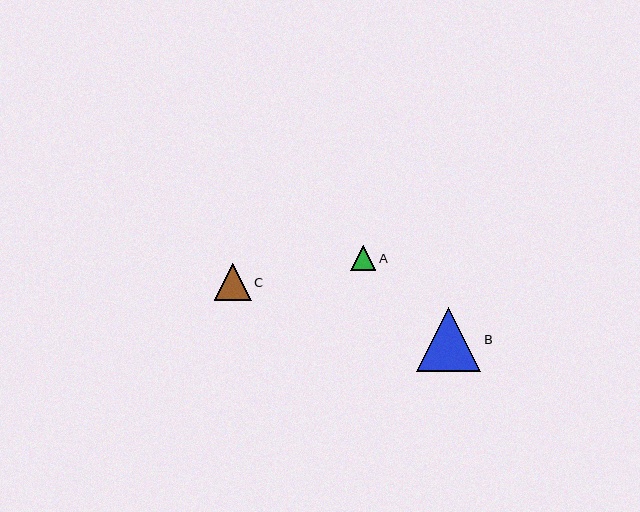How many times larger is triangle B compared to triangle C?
Triangle B is approximately 1.7 times the size of triangle C.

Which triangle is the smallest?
Triangle A is the smallest with a size of approximately 25 pixels.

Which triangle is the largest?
Triangle B is the largest with a size of approximately 64 pixels.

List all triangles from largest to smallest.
From largest to smallest: B, C, A.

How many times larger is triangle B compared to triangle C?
Triangle B is approximately 1.7 times the size of triangle C.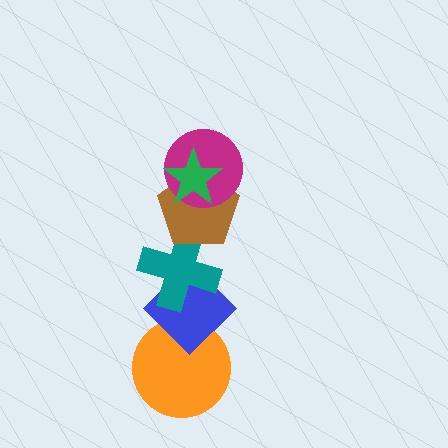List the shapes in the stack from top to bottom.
From top to bottom: the green star, the magenta circle, the brown pentagon, the teal cross, the blue diamond, the orange circle.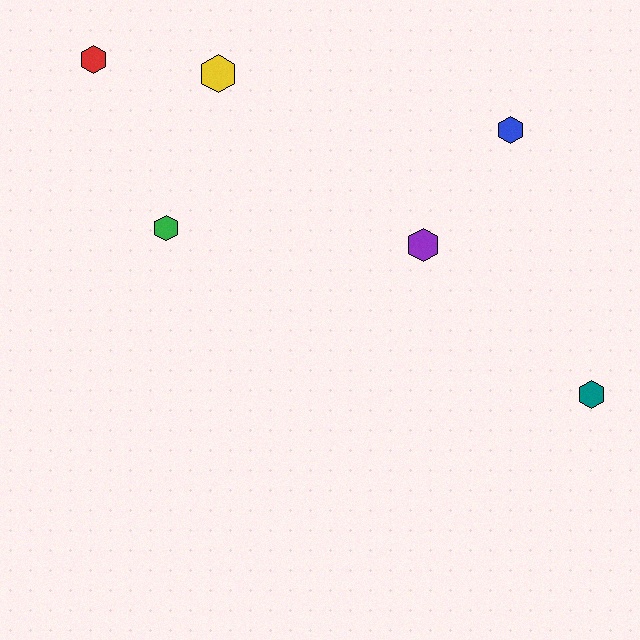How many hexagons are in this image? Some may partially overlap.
There are 6 hexagons.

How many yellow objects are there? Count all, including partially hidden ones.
There is 1 yellow object.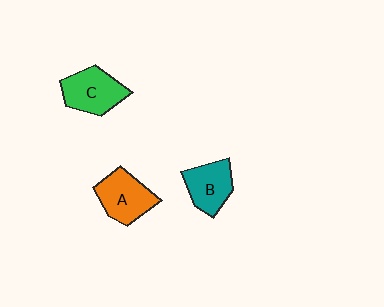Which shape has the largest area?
Shape C (green).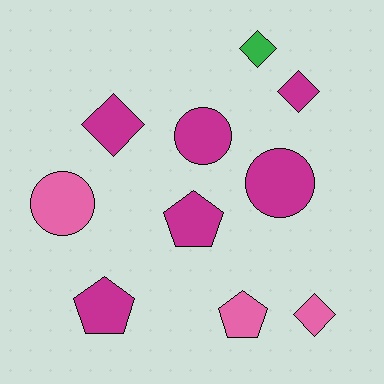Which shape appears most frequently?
Diamond, with 4 objects.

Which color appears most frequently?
Magenta, with 6 objects.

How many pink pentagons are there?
There is 1 pink pentagon.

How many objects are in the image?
There are 10 objects.